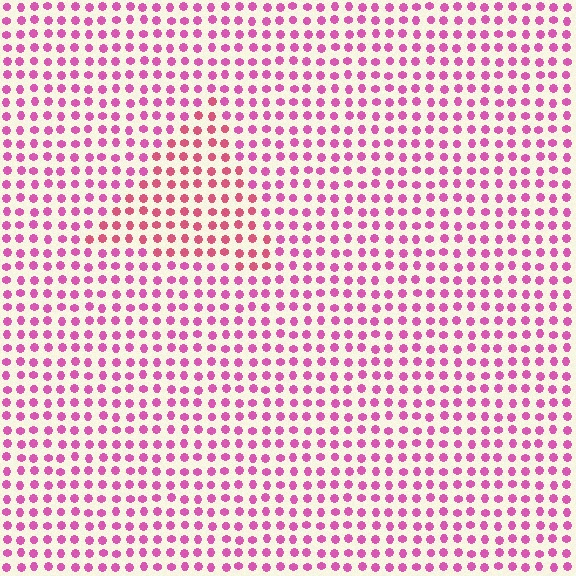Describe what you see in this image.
The image is filled with small pink elements in a uniform arrangement. A triangle-shaped region is visible where the elements are tinted to a slightly different hue, forming a subtle color boundary.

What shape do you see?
I see a triangle.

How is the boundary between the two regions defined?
The boundary is defined purely by a slight shift in hue (about 25 degrees). Spacing, size, and orientation are identical on both sides.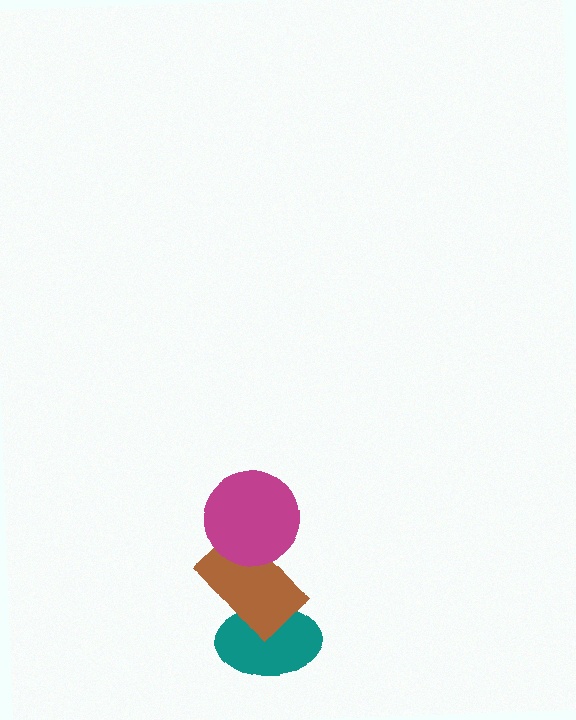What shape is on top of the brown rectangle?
The magenta circle is on top of the brown rectangle.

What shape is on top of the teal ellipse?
The brown rectangle is on top of the teal ellipse.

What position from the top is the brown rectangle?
The brown rectangle is 2nd from the top.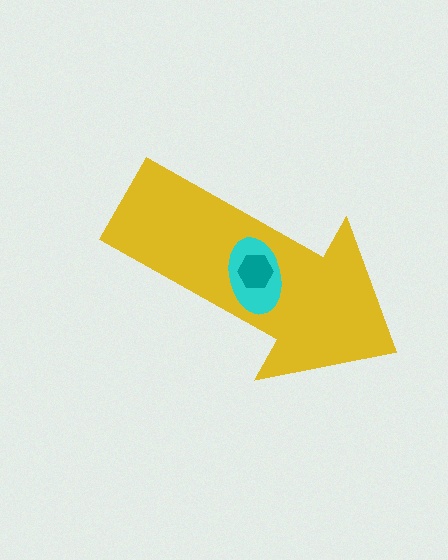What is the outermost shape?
The yellow arrow.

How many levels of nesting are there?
3.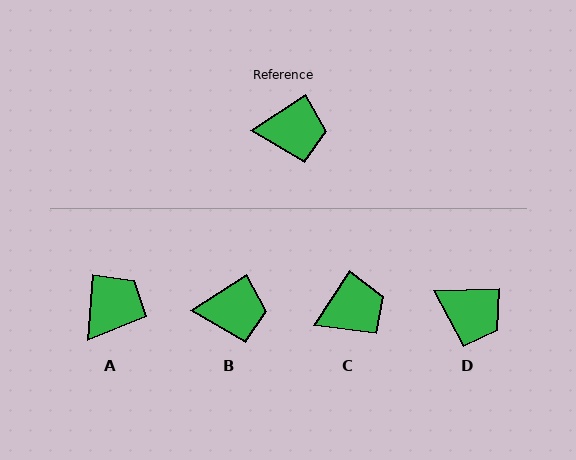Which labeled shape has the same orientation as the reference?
B.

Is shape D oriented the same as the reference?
No, it is off by about 31 degrees.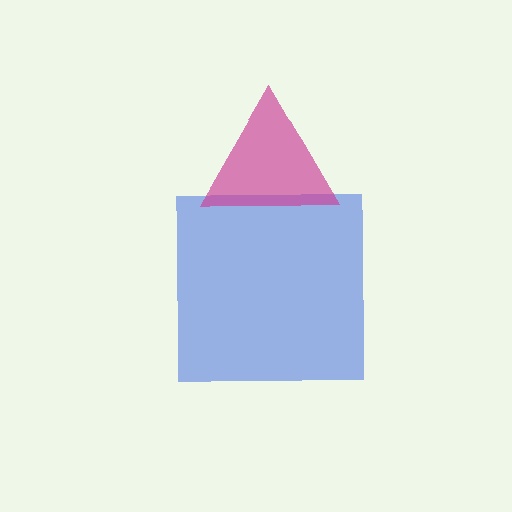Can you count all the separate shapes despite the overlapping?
Yes, there are 2 separate shapes.